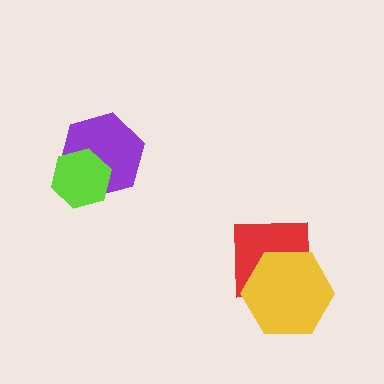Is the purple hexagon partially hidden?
Yes, it is partially covered by another shape.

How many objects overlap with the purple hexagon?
1 object overlaps with the purple hexagon.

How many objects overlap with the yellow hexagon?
1 object overlaps with the yellow hexagon.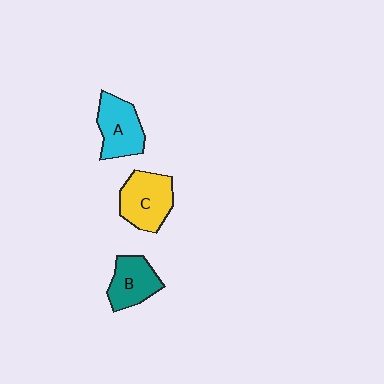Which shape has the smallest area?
Shape B (teal).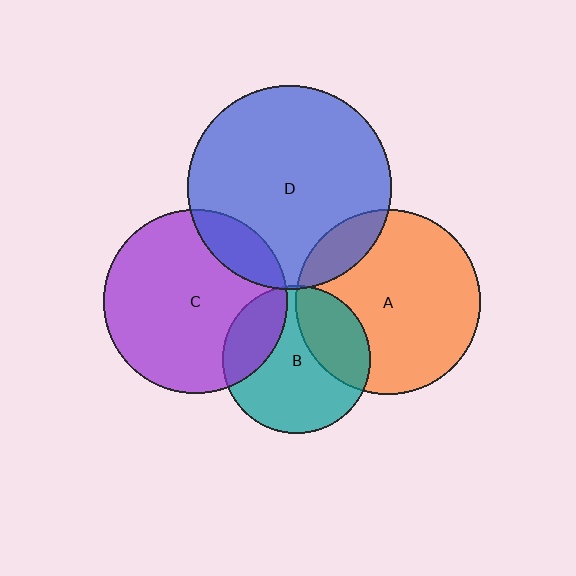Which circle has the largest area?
Circle D (blue).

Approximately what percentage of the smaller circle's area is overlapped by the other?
Approximately 15%.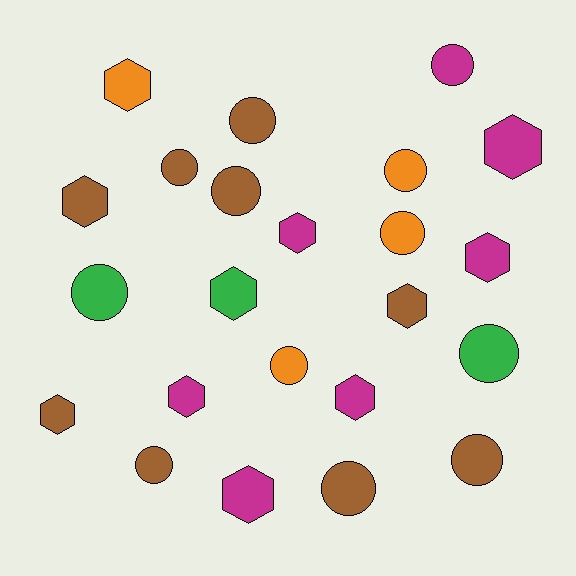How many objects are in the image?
There are 23 objects.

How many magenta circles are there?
There is 1 magenta circle.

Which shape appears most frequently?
Circle, with 12 objects.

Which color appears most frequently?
Brown, with 9 objects.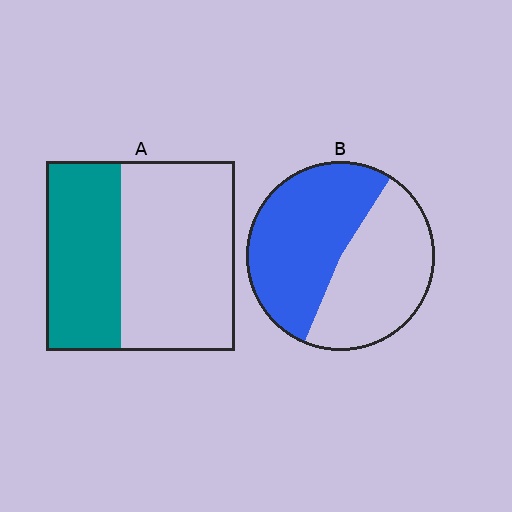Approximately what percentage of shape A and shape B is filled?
A is approximately 40% and B is approximately 55%.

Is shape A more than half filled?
No.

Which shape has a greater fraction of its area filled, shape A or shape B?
Shape B.